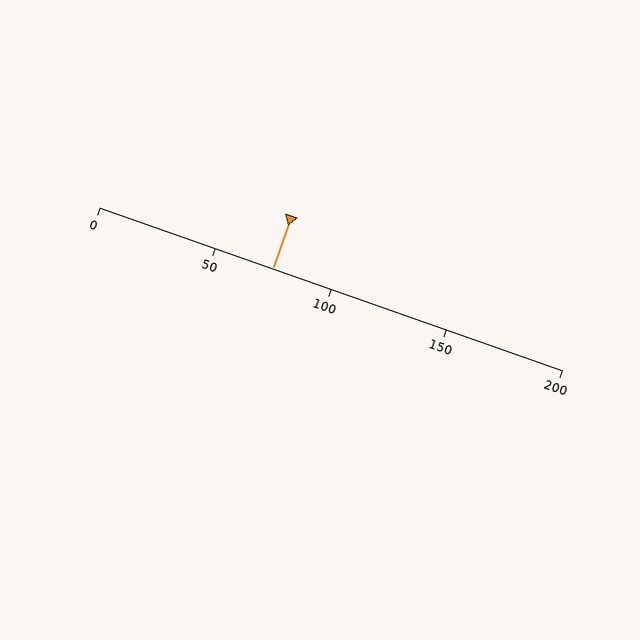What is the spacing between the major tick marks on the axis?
The major ticks are spaced 50 apart.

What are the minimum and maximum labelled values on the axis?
The axis runs from 0 to 200.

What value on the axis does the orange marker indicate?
The marker indicates approximately 75.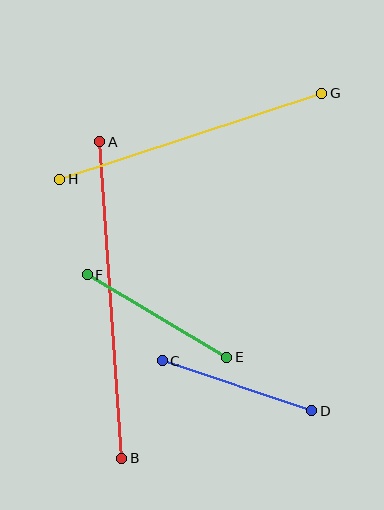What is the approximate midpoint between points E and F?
The midpoint is at approximately (157, 316) pixels.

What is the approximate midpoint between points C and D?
The midpoint is at approximately (237, 386) pixels.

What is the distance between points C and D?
The distance is approximately 158 pixels.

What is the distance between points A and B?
The distance is approximately 317 pixels.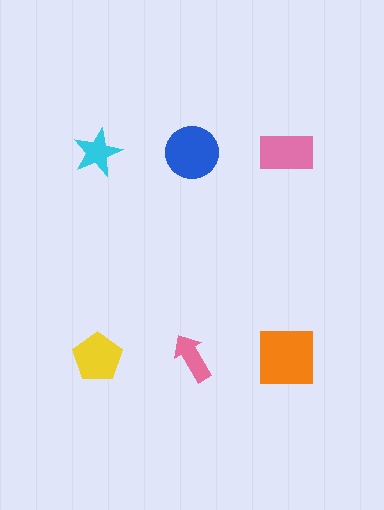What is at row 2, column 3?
An orange square.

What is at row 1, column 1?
A cyan star.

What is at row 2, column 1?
A yellow pentagon.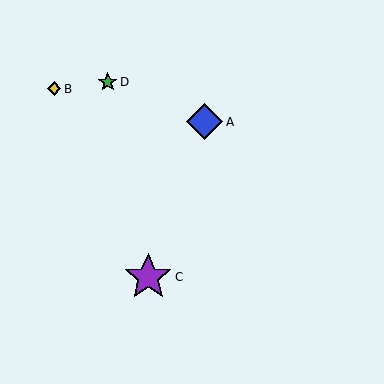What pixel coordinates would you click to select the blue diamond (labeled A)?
Click at (205, 122) to select the blue diamond A.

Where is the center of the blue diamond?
The center of the blue diamond is at (205, 122).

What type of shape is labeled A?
Shape A is a blue diamond.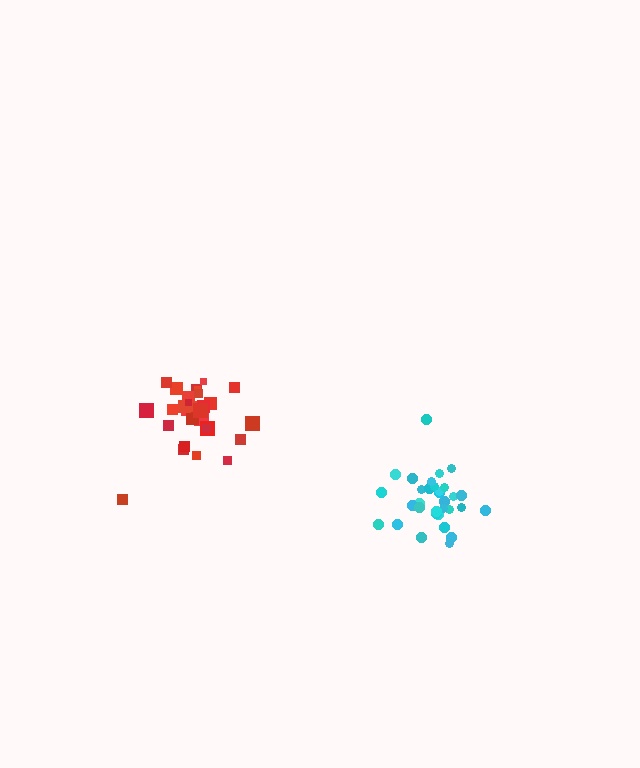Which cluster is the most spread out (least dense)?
Red.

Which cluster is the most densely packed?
Cyan.